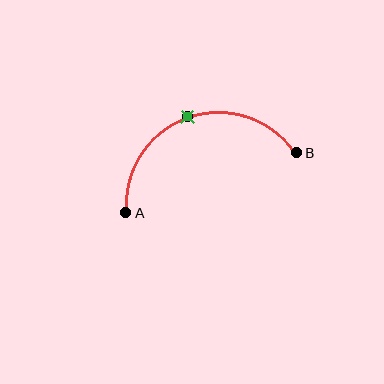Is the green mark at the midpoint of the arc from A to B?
Yes. The green mark lies on the arc at equal arc-length from both A and B — it is the arc midpoint.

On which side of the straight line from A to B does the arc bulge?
The arc bulges above the straight line connecting A and B.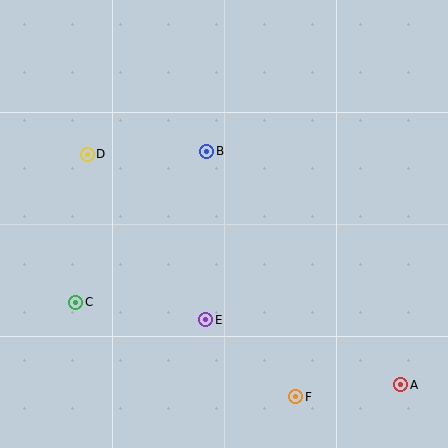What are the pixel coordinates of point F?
Point F is at (296, 397).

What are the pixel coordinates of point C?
Point C is at (76, 302).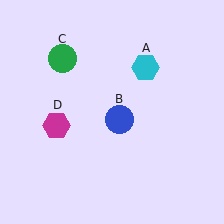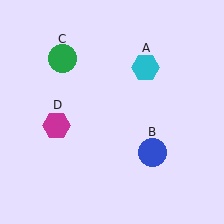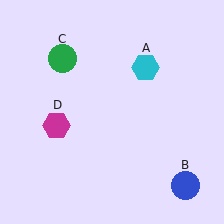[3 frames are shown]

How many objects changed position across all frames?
1 object changed position: blue circle (object B).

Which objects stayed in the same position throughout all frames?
Cyan hexagon (object A) and green circle (object C) and magenta hexagon (object D) remained stationary.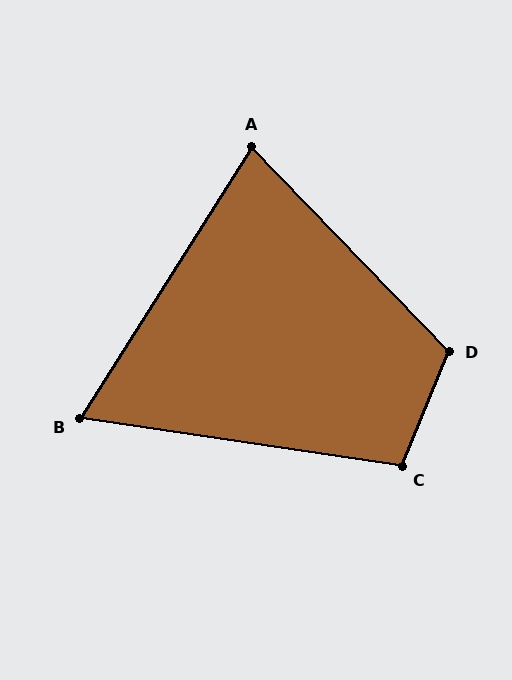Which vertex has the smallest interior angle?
B, at approximately 66 degrees.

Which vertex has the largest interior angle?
D, at approximately 114 degrees.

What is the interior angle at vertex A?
Approximately 76 degrees (acute).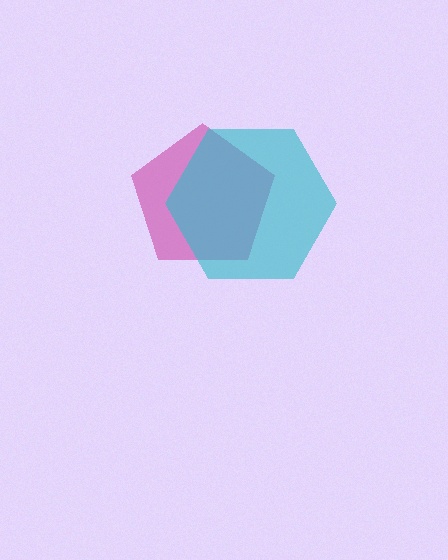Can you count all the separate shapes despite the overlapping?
Yes, there are 2 separate shapes.